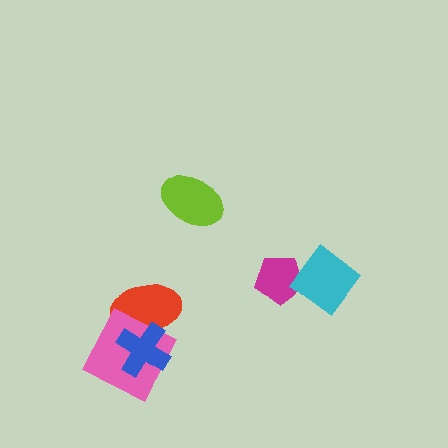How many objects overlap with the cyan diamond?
1 object overlaps with the cyan diamond.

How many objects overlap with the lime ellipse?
0 objects overlap with the lime ellipse.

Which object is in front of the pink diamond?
The blue cross is in front of the pink diamond.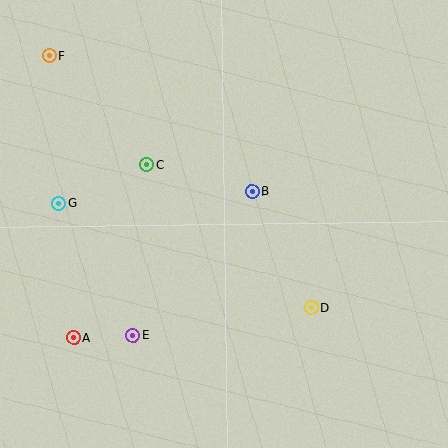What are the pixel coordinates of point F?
Point F is at (49, 56).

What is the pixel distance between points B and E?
The distance between B and E is 187 pixels.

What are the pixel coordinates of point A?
Point A is at (73, 338).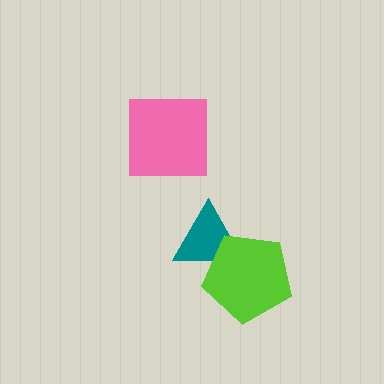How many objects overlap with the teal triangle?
1 object overlaps with the teal triangle.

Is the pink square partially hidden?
No, no other shape covers it.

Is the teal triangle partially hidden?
Yes, it is partially covered by another shape.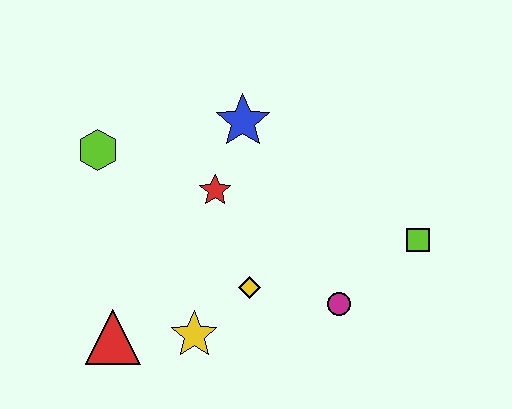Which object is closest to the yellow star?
The yellow diamond is closest to the yellow star.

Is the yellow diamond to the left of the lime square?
Yes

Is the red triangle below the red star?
Yes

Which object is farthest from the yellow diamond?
The lime hexagon is farthest from the yellow diamond.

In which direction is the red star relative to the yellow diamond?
The red star is above the yellow diamond.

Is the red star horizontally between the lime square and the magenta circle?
No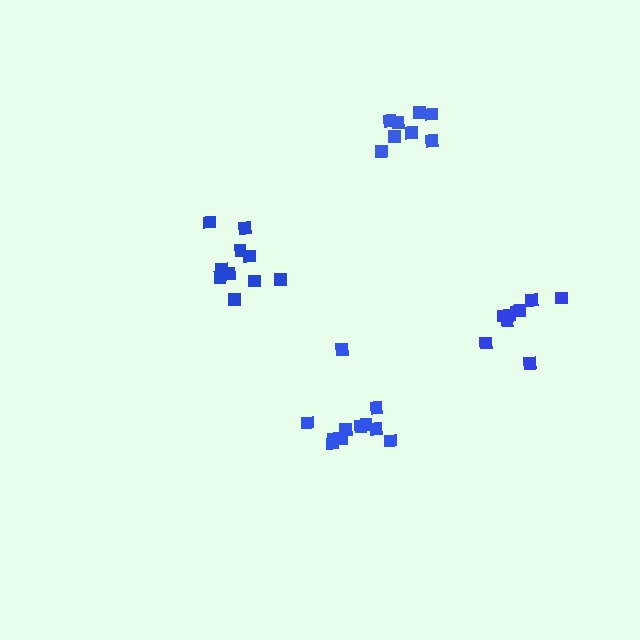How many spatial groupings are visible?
There are 4 spatial groupings.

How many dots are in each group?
Group 1: 11 dots, Group 2: 8 dots, Group 3: 10 dots, Group 4: 9 dots (38 total).